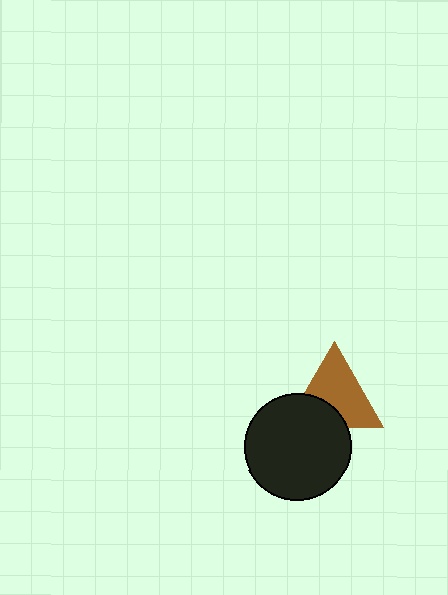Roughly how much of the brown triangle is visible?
Most of it is visible (roughly 68%).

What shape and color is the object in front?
The object in front is a black circle.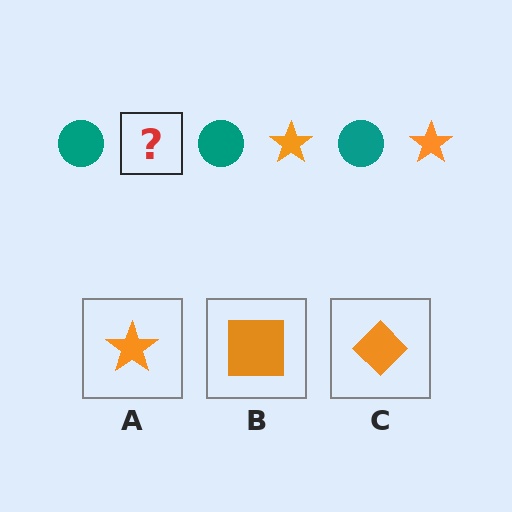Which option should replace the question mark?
Option A.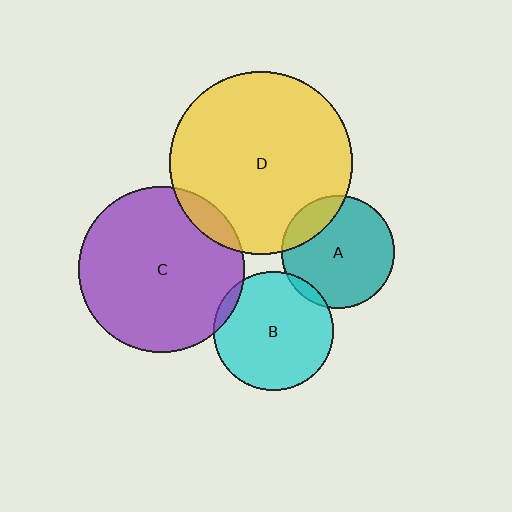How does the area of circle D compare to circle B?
Approximately 2.3 times.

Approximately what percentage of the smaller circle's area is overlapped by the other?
Approximately 10%.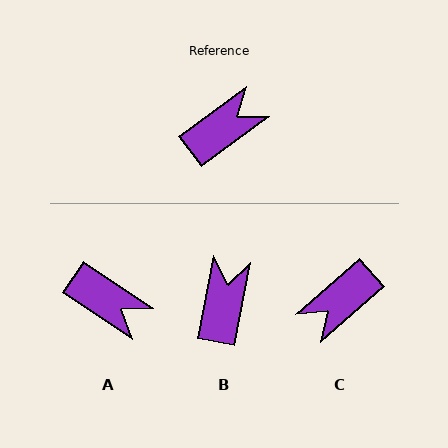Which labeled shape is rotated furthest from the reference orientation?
C, about 175 degrees away.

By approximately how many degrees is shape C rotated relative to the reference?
Approximately 175 degrees clockwise.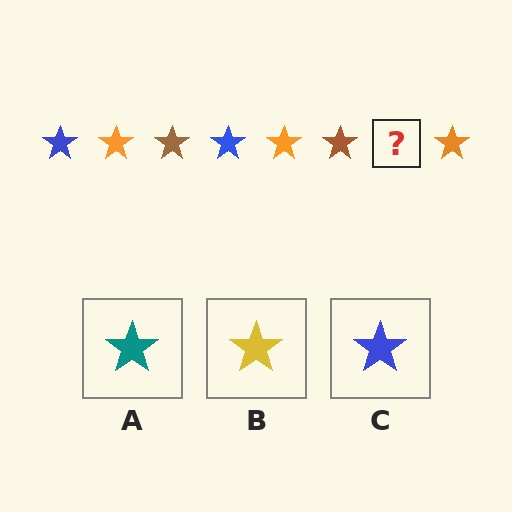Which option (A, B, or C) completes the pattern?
C.